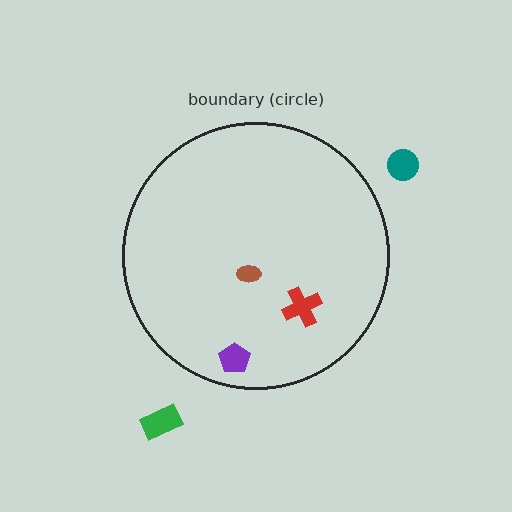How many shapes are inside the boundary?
3 inside, 2 outside.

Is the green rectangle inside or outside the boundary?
Outside.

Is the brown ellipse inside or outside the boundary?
Inside.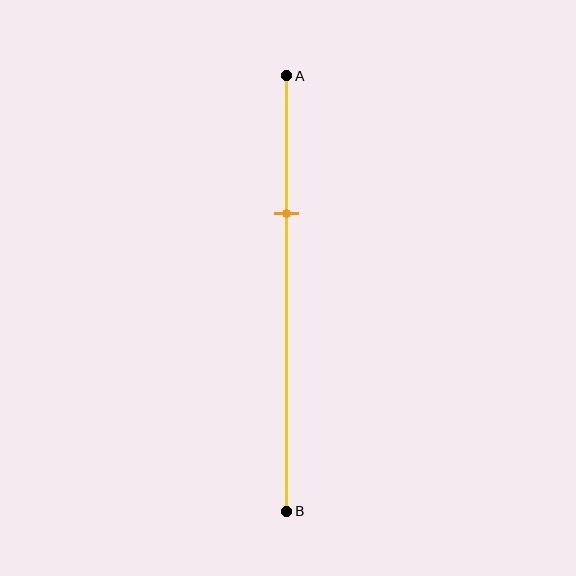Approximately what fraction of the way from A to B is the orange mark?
The orange mark is approximately 30% of the way from A to B.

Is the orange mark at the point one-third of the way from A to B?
Yes, the mark is approximately at the one-third point.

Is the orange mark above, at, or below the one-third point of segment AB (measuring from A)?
The orange mark is approximately at the one-third point of segment AB.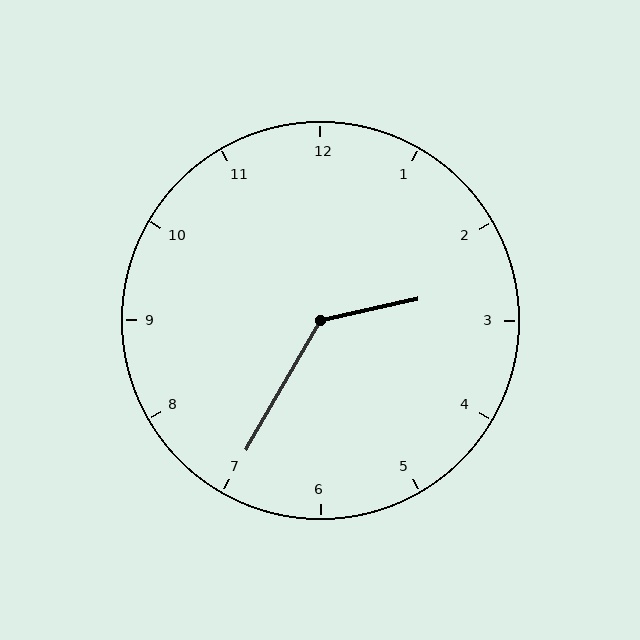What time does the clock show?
2:35.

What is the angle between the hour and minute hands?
Approximately 132 degrees.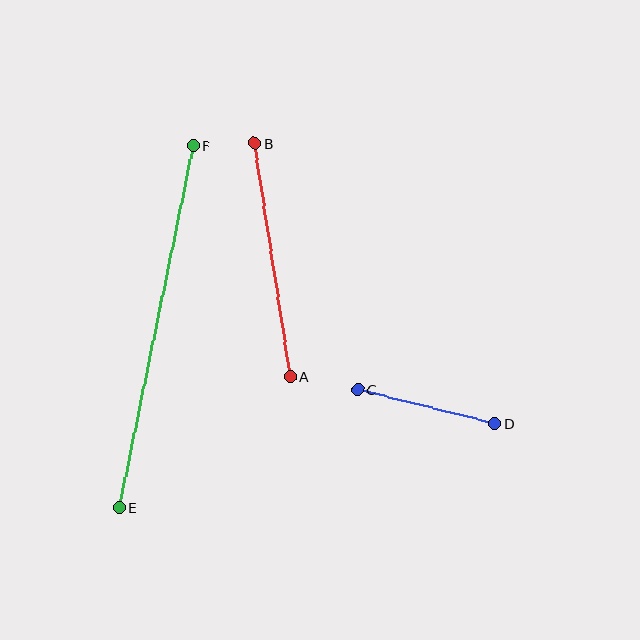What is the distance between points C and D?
The distance is approximately 141 pixels.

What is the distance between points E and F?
The distance is approximately 369 pixels.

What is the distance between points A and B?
The distance is approximately 236 pixels.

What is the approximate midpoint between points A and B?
The midpoint is at approximately (272, 260) pixels.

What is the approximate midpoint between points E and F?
The midpoint is at approximately (156, 327) pixels.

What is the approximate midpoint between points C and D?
The midpoint is at approximately (426, 407) pixels.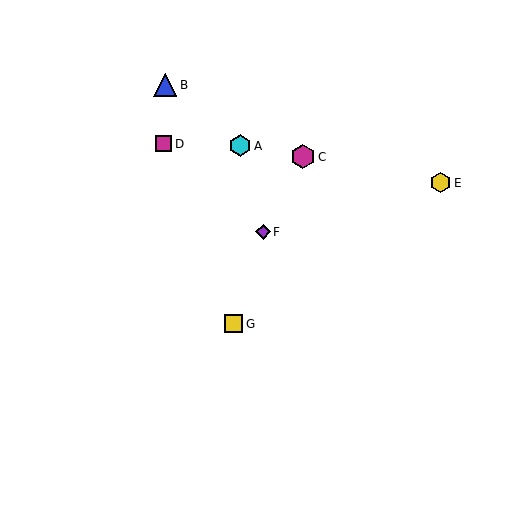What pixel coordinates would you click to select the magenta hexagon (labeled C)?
Click at (303, 157) to select the magenta hexagon C.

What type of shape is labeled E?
Shape E is a yellow hexagon.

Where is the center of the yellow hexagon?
The center of the yellow hexagon is at (441, 183).